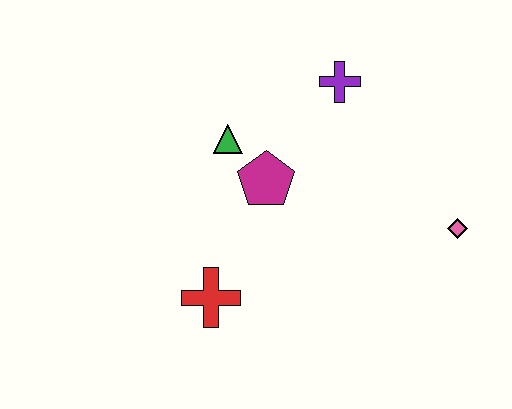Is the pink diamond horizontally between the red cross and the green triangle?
No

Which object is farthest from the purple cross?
The red cross is farthest from the purple cross.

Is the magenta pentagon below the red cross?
No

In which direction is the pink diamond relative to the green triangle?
The pink diamond is to the right of the green triangle.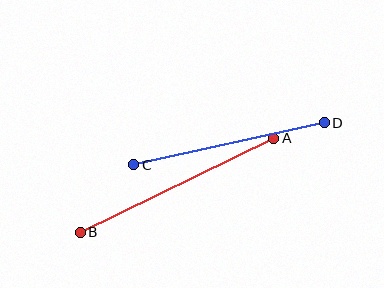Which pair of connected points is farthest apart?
Points A and B are farthest apart.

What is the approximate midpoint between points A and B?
The midpoint is at approximately (177, 185) pixels.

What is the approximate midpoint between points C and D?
The midpoint is at approximately (229, 144) pixels.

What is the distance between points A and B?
The distance is approximately 215 pixels.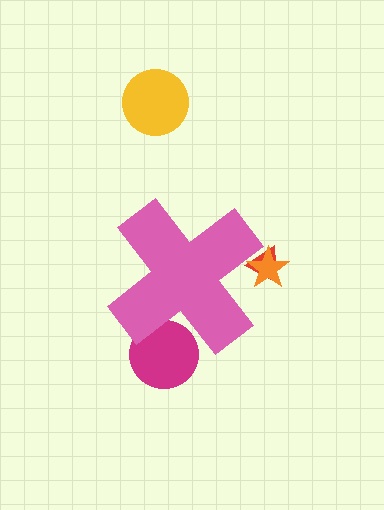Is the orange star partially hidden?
Yes, the orange star is partially hidden behind the pink cross.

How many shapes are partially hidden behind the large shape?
3 shapes are partially hidden.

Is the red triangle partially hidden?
Yes, the red triangle is partially hidden behind the pink cross.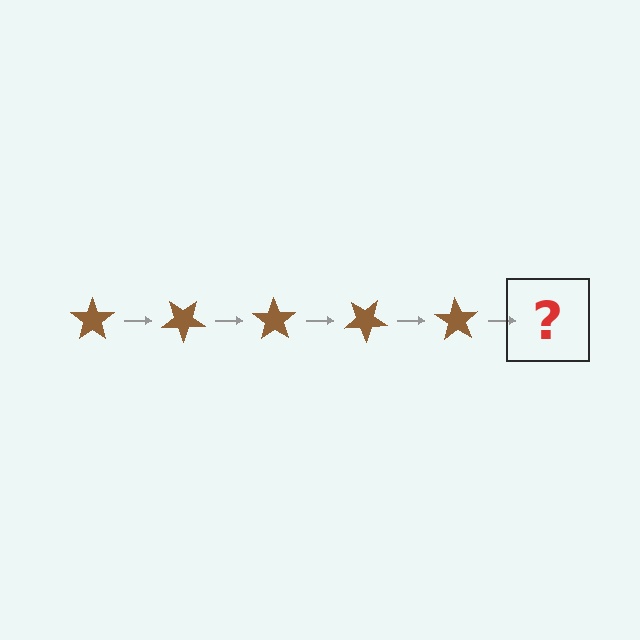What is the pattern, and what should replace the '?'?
The pattern is that the star rotates 35 degrees each step. The '?' should be a brown star rotated 175 degrees.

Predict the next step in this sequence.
The next step is a brown star rotated 175 degrees.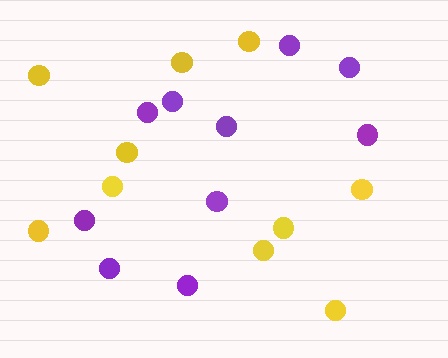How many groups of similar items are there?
There are 2 groups: one group of yellow circles (10) and one group of purple circles (10).